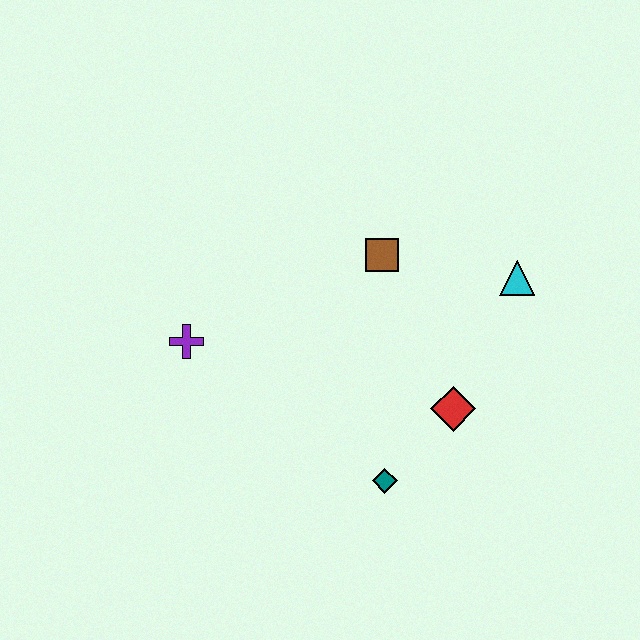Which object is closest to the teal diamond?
The red diamond is closest to the teal diamond.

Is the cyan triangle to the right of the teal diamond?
Yes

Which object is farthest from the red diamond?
The purple cross is farthest from the red diamond.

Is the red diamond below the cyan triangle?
Yes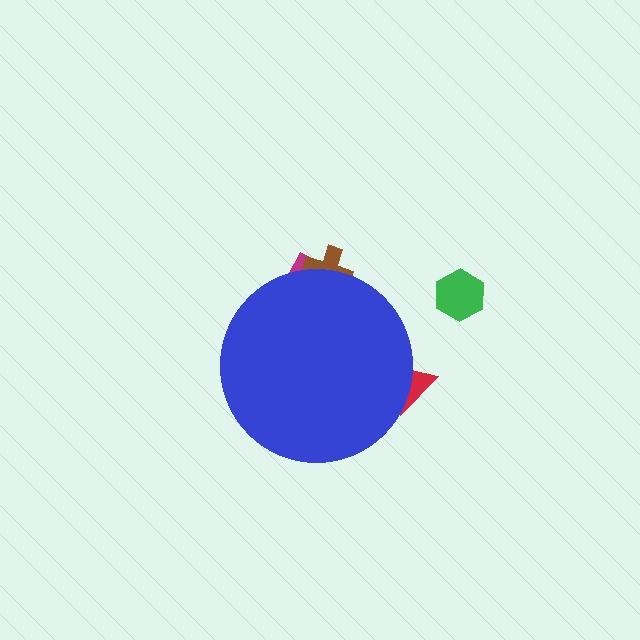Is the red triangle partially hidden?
Yes, the red triangle is partially hidden behind the blue circle.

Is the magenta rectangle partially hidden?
Yes, the magenta rectangle is partially hidden behind the blue circle.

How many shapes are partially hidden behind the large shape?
3 shapes are partially hidden.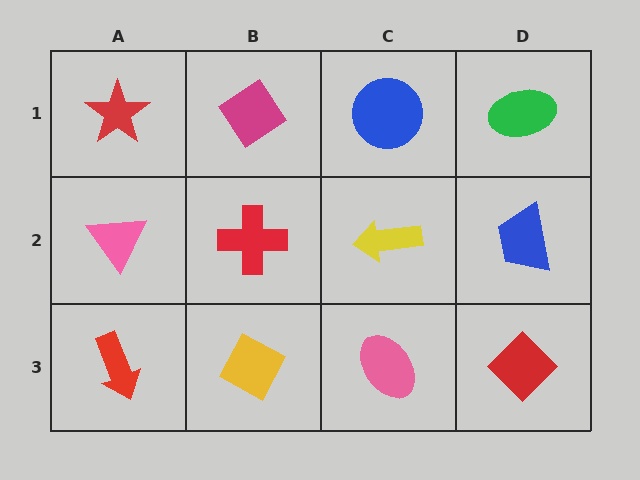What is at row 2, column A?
A pink triangle.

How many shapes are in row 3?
4 shapes.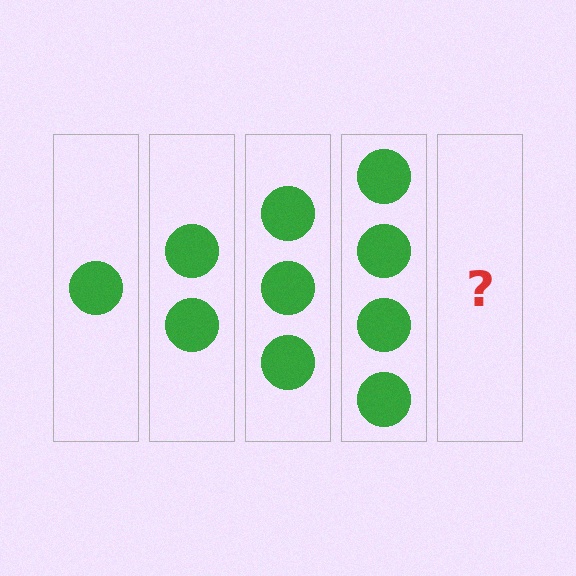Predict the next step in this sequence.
The next step is 5 circles.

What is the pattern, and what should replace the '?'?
The pattern is that each step adds one more circle. The '?' should be 5 circles.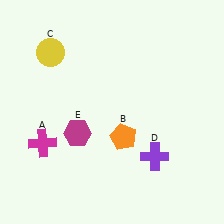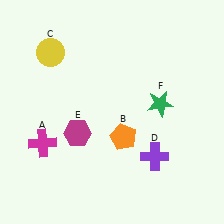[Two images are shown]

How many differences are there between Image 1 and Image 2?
There is 1 difference between the two images.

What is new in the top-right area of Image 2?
A green star (F) was added in the top-right area of Image 2.